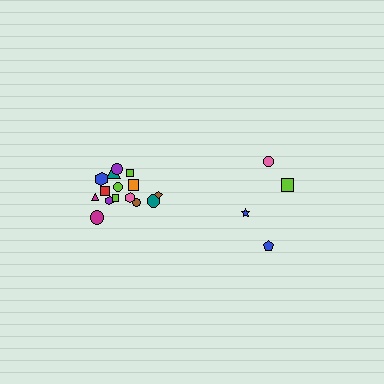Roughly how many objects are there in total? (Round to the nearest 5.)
Roughly 20 objects in total.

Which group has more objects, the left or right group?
The left group.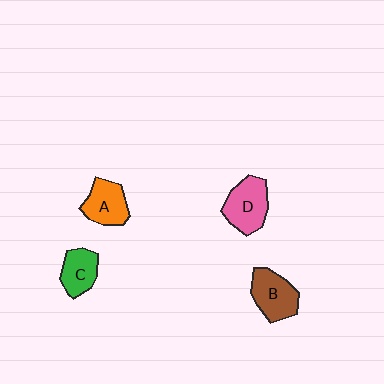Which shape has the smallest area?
Shape C (green).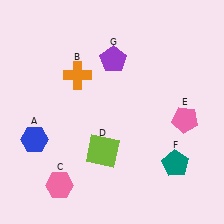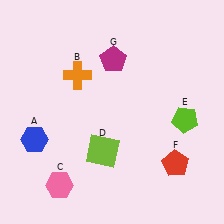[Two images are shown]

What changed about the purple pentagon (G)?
In Image 1, G is purple. In Image 2, it changed to magenta.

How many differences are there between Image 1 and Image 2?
There are 3 differences between the two images.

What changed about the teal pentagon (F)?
In Image 1, F is teal. In Image 2, it changed to red.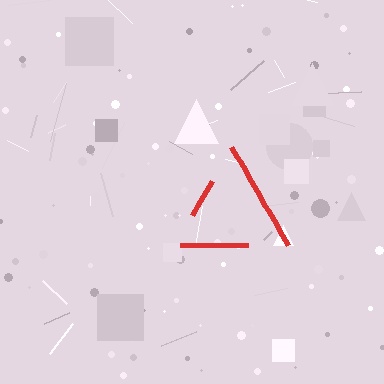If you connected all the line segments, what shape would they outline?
They would outline a triangle.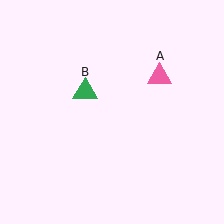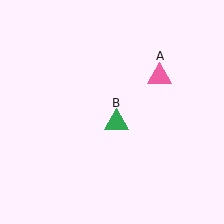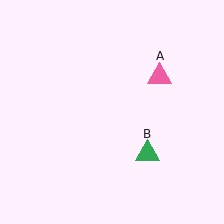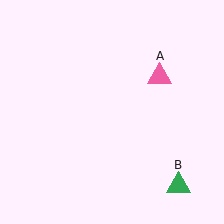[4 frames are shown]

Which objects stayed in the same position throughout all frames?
Pink triangle (object A) remained stationary.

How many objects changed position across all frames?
1 object changed position: green triangle (object B).